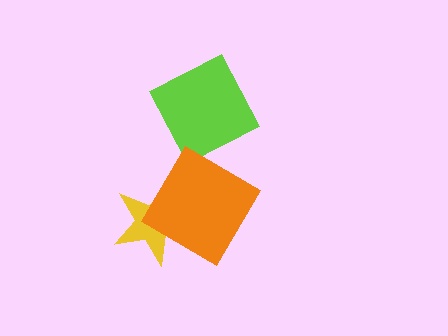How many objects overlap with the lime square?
0 objects overlap with the lime square.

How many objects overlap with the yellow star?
1 object overlaps with the yellow star.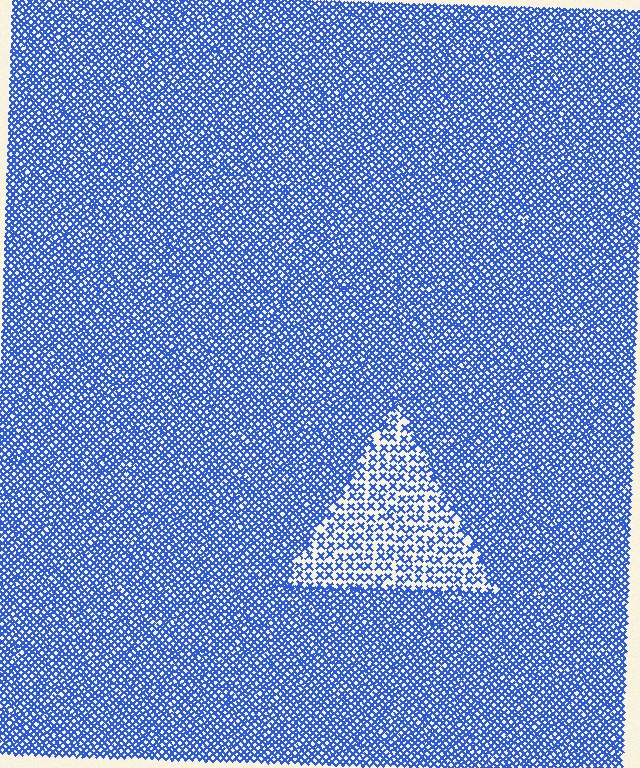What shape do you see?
I see a triangle.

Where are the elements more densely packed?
The elements are more densely packed outside the triangle boundary.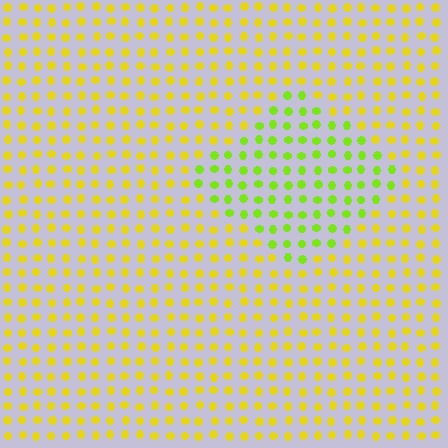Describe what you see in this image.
The image is filled with small yellow elements in a uniform arrangement. A diamond-shaped region is visible where the elements are tinted to a slightly different hue, forming a subtle color boundary.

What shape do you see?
I see a diamond.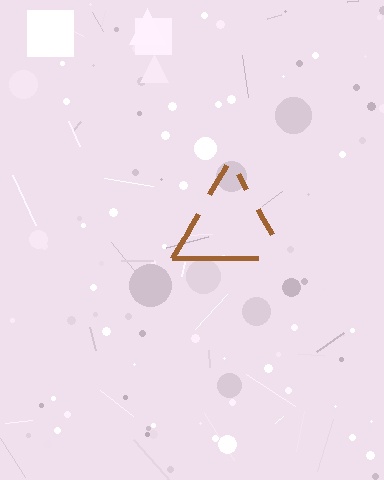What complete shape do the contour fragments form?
The contour fragments form a triangle.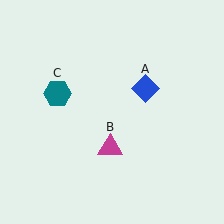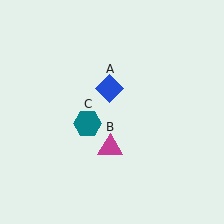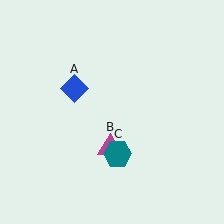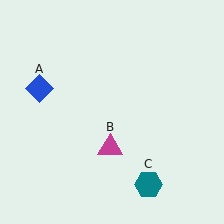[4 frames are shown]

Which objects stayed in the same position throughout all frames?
Magenta triangle (object B) remained stationary.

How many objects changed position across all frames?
2 objects changed position: blue diamond (object A), teal hexagon (object C).